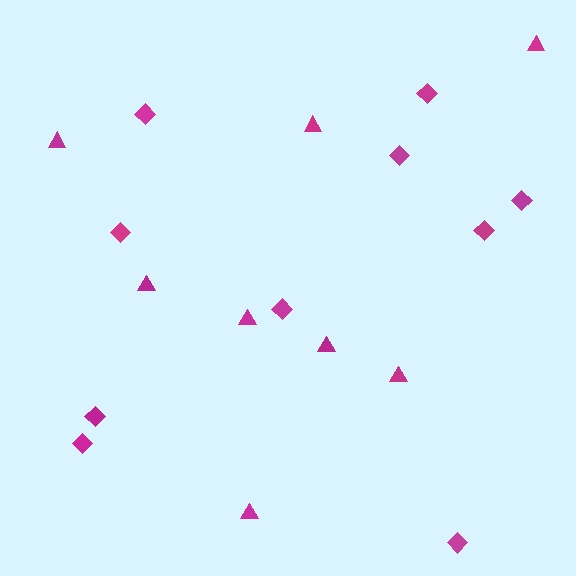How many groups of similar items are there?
There are 2 groups: one group of triangles (8) and one group of diamonds (10).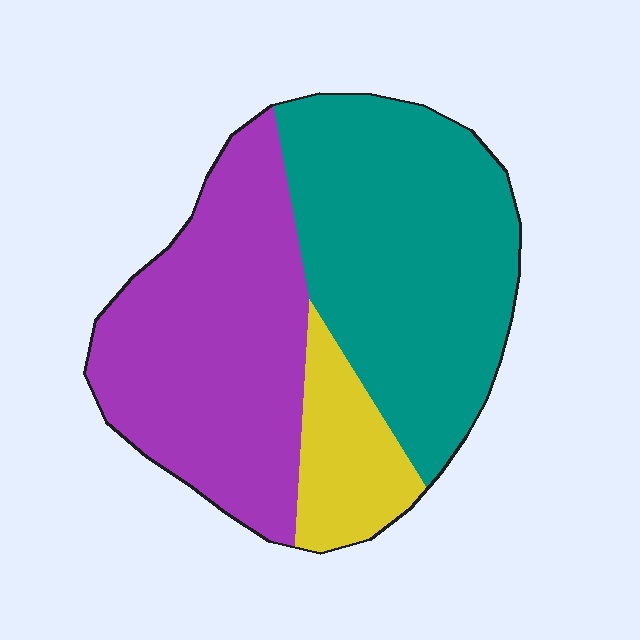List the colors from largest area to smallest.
From largest to smallest: teal, purple, yellow.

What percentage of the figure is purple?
Purple covers around 40% of the figure.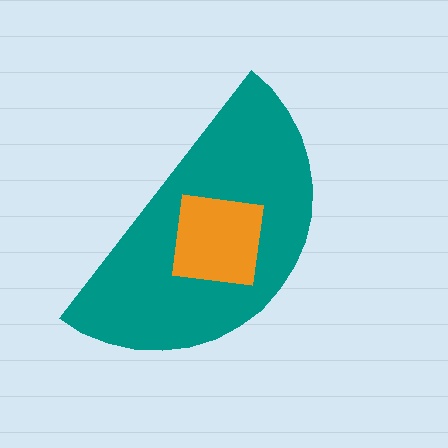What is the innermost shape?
The orange square.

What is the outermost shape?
The teal semicircle.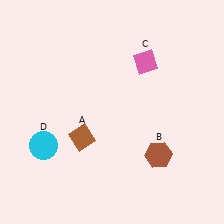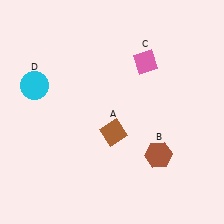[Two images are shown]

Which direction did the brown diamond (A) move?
The brown diamond (A) moved right.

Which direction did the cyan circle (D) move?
The cyan circle (D) moved up.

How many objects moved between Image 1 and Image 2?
2 objects moved between the two images.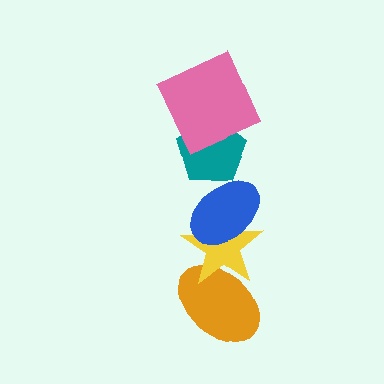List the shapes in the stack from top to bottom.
From top to bottom: the pink square, the teal pentagon, the blue ellipse, the yellow star, the orange ellipse.